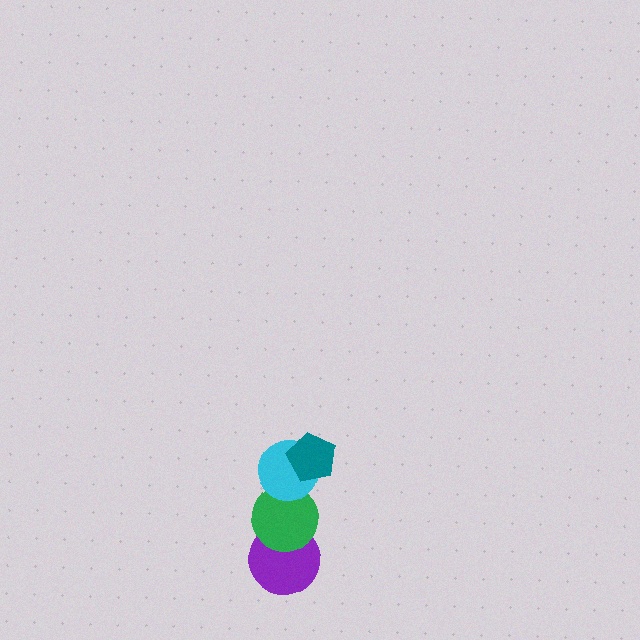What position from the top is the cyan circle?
The cyan circle is 2nd from the top.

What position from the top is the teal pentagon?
The teal pentagon is 1st from the top.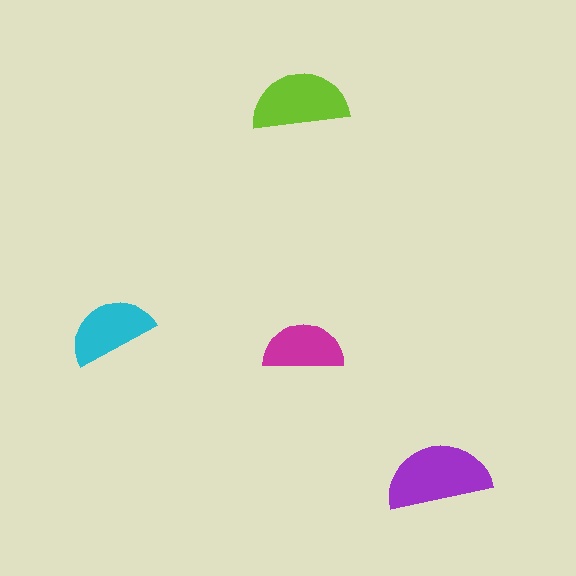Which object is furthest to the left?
The cyan semicircle is leftmost.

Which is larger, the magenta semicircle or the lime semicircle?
The lime one.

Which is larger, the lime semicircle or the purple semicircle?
The purple one.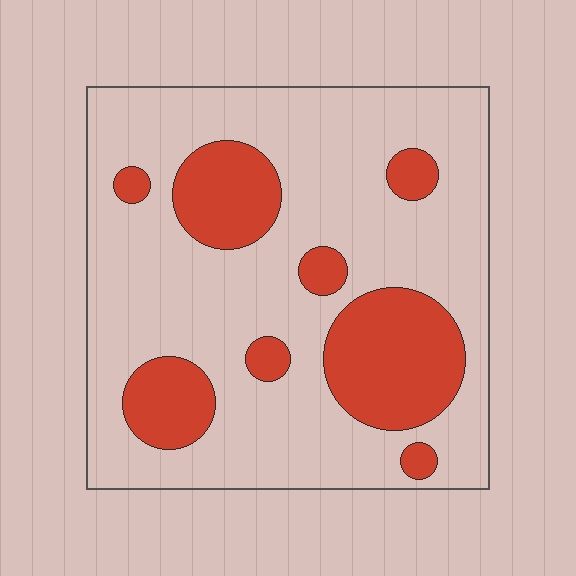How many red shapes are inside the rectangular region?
8.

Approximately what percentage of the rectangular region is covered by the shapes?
Approximately 25%.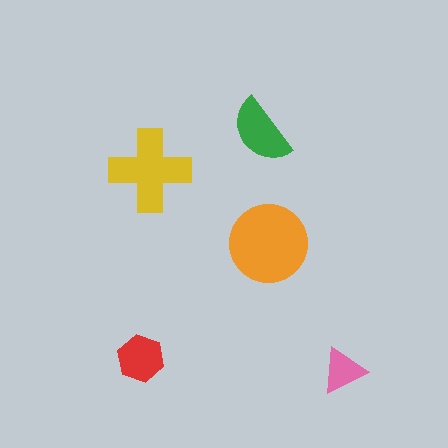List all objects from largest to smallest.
The orange circle, the yellow cross, the green semicircle, the red hexagon, the pink triangle.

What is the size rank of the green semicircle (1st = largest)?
3rd.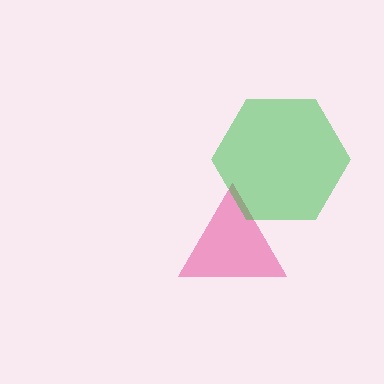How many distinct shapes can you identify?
There are 2 distinct shapes: a pink triangle, a green hexagon.